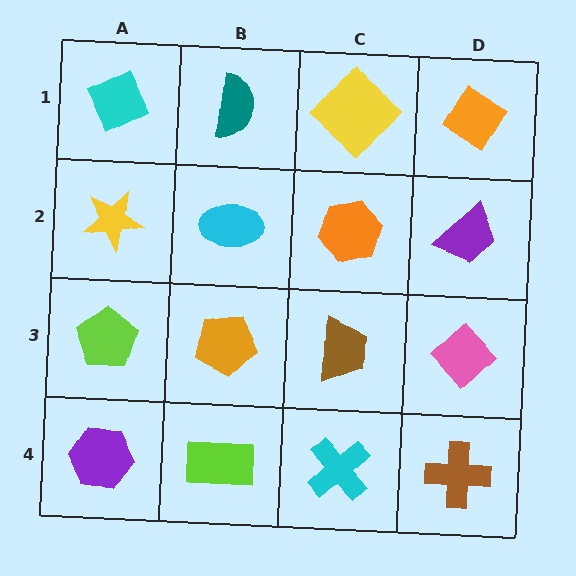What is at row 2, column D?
A purple trapezoid.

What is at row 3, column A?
A lime pentagon.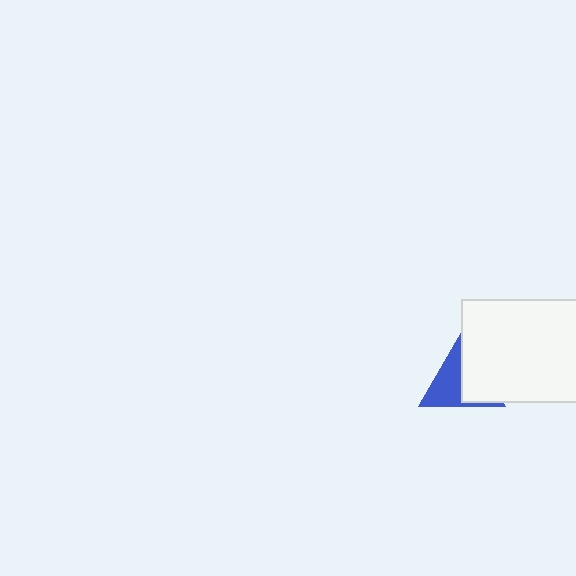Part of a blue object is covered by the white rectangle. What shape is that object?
It is a triangle.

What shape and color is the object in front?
The object in front is a white rectangle.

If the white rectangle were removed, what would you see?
You would see the complete blue triangle.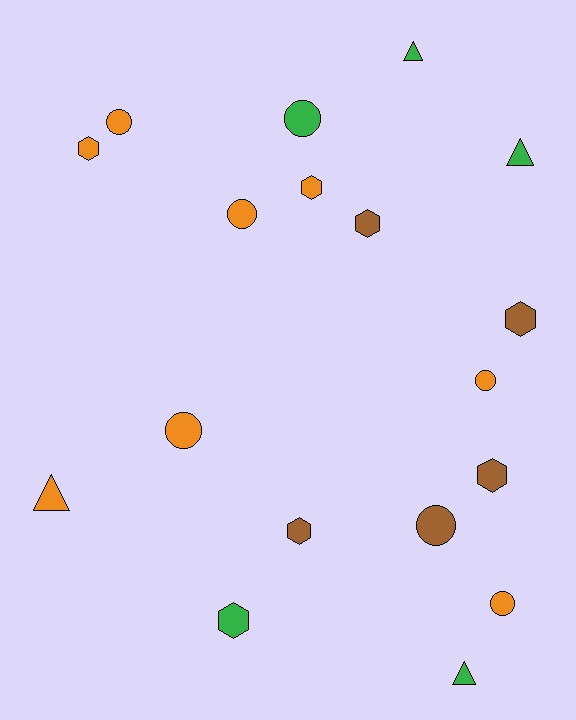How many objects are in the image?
There are 18 objects.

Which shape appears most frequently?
Hexagon, with 7 objects.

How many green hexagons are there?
There is 1 green hexagon.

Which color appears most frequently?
Orange, with 8 objects.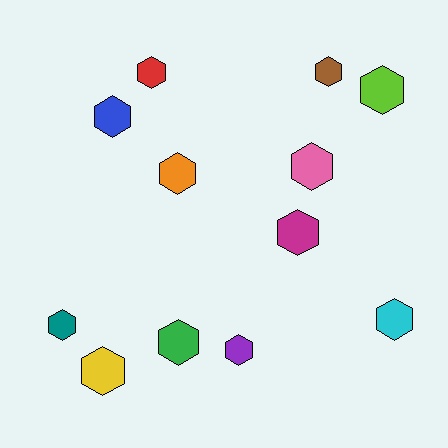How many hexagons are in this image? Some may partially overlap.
There are 12 hexagons.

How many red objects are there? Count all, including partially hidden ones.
There is 1 red object.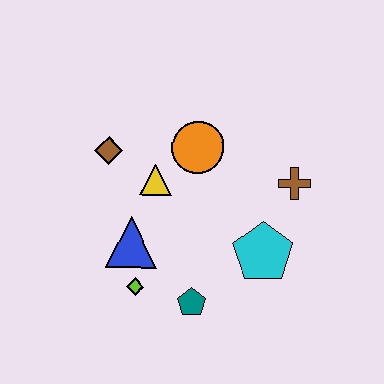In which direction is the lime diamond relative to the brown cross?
The lime diamond is to the left of the brown cross.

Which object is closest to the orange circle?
The yellow triangle is closest to the orange circle.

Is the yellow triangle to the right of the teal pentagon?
No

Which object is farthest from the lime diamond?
The brown cross is farthest from the lime diamond.